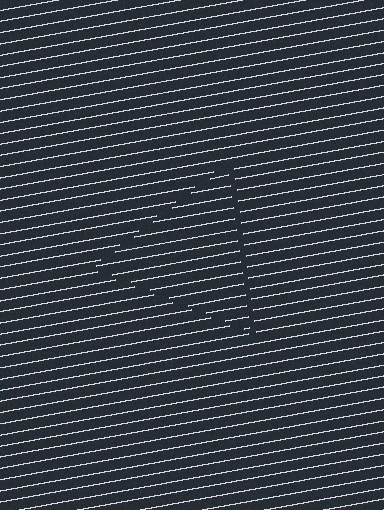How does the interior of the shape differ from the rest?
The interior of the shape contains the same grating, shifted by half a period — the contour is defined by the phase discontinuity where line-ends from the inner and outer gratings abut.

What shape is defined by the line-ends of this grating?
An illusory triangle. The interior of the shape contains the same grating, shifted by half a period — the contour is defined by the phase discontinuity where line-ends from the inner and outer gratings abut.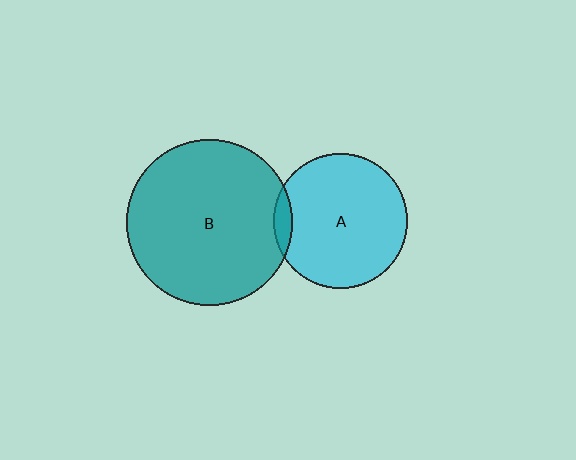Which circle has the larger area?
Circle B (teal).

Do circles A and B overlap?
Yes.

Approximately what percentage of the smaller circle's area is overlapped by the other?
Approximately 5%.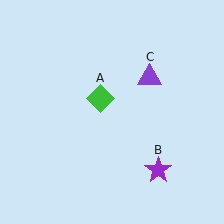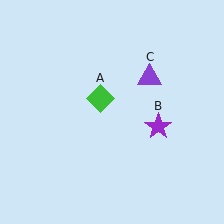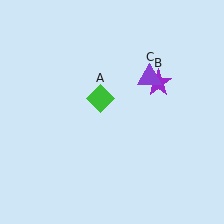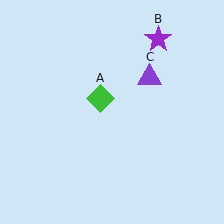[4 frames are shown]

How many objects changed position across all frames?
1 object changed position: purple star (object B).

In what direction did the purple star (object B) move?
The purple star (object B) moved up.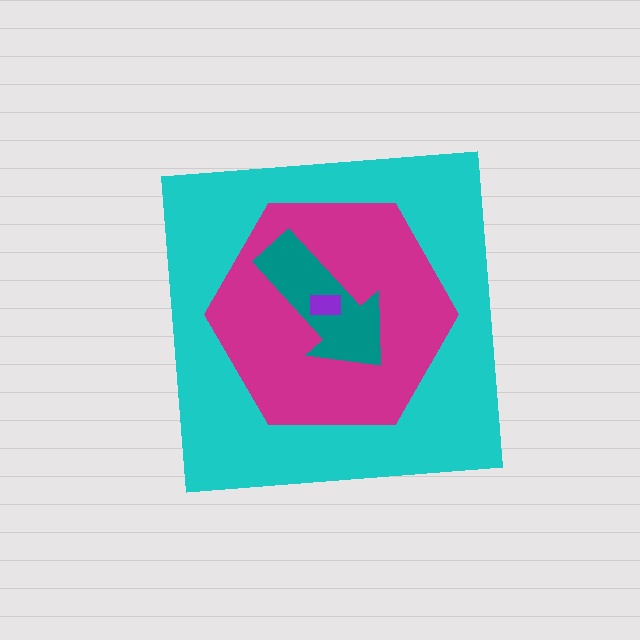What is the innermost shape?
The purple rectangle.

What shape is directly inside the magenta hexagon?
The teal arrow.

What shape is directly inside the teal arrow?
The purple rectangle.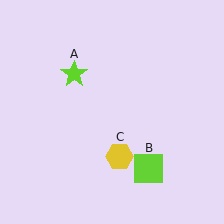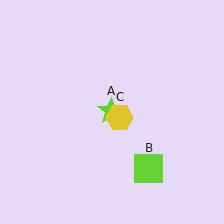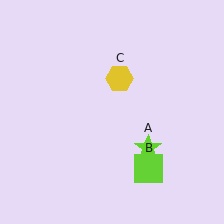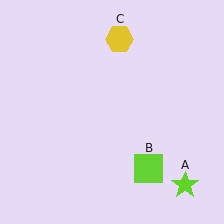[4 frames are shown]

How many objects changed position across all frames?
2 objects changed position: lime star (object A), yellow hexagon (object C).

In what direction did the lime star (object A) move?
The lime star (object A) moved down and to the right.